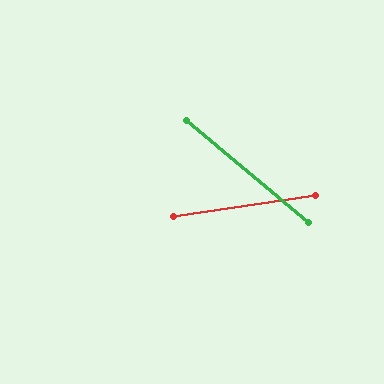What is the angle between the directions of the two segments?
Approximately 48 degrees.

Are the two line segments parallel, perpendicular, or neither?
Neither parallel nor perpendicular — they differ by about 48°.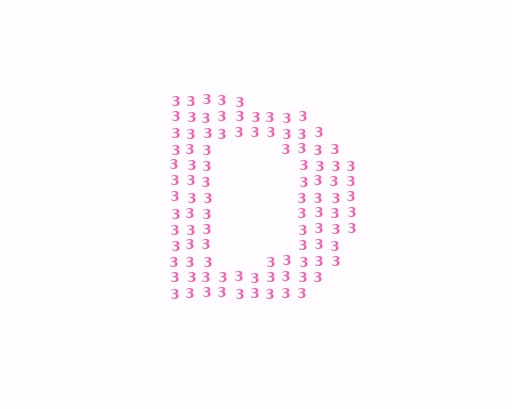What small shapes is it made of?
It is made of small digit 3's.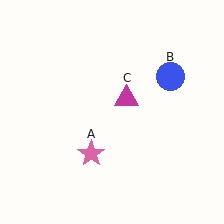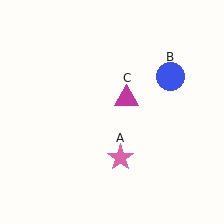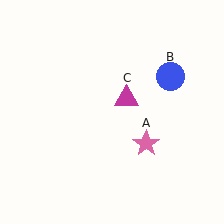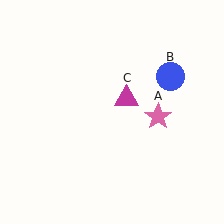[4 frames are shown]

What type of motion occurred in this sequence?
The pink star (object A) rotated counterclockwise around the center of the scene.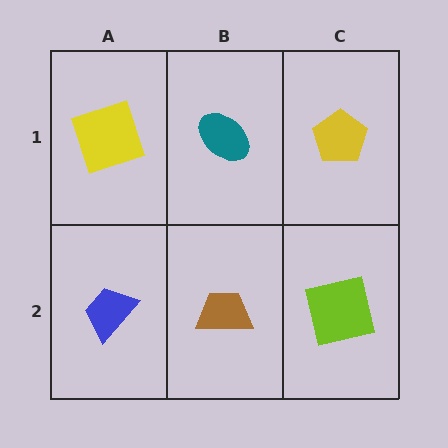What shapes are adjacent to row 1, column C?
A lime square (row 2, column C), a teal ellipse (row 1, column B).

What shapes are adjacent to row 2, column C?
A yellow pentagon (row 1, column C), a brown trapezoid (row 2, column B).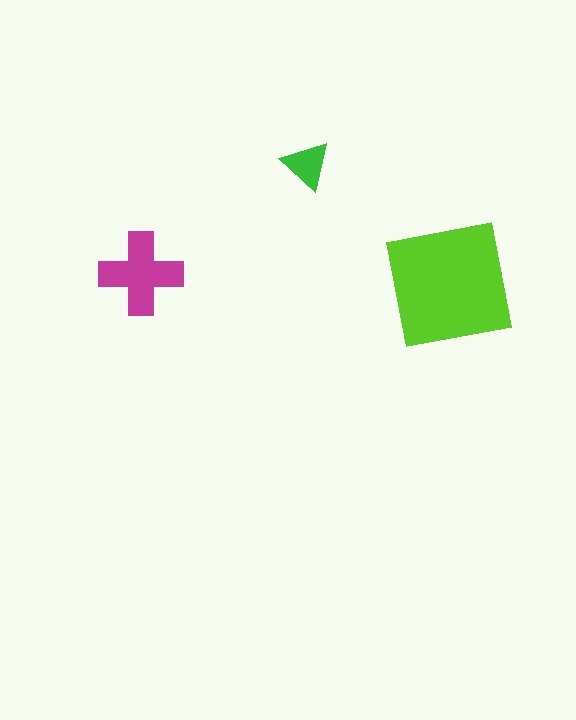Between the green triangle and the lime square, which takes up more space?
The lime square.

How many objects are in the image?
There are 3 objects in the image.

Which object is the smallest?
The green triangle.